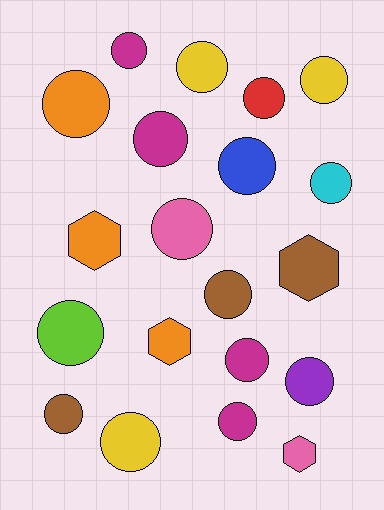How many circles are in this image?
There are 16 circles.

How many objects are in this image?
There are 20 objects.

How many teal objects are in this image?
There are no teal objects.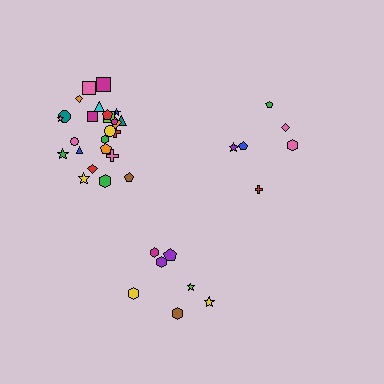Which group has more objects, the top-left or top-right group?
The top-left group.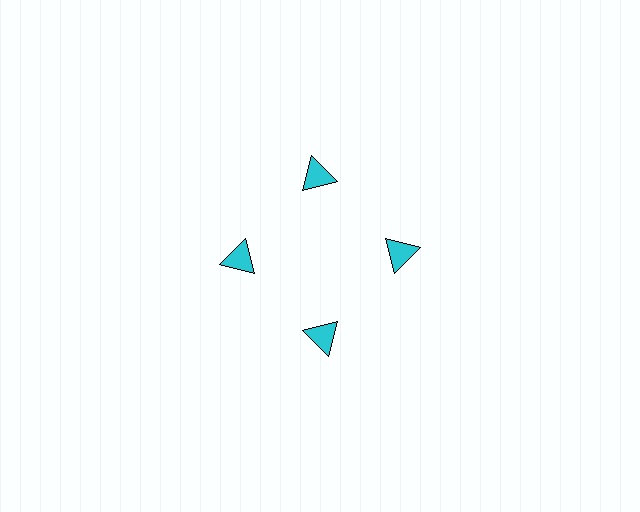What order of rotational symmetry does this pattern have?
This pattern has 4-fold rotational symmetry.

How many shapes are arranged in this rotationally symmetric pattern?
There are 4 shapes, arranged in 4 groups of 1.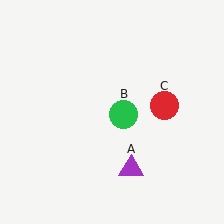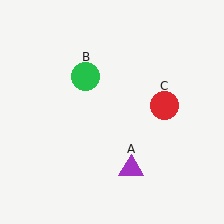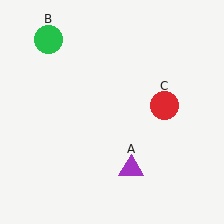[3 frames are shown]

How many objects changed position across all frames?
1 object changed position: green circle (object B).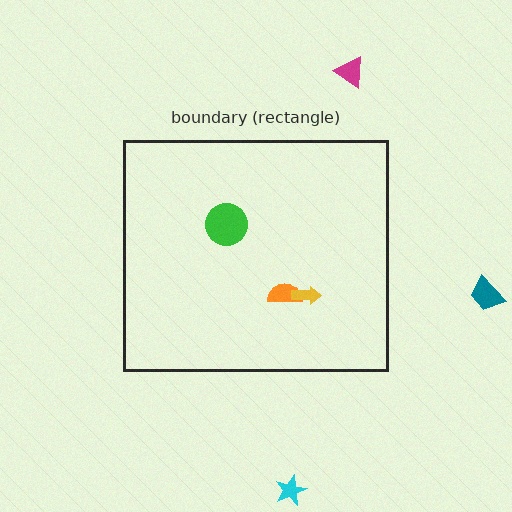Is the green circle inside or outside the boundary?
Inside.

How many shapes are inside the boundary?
3 inside, 3 outside.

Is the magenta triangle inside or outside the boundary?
Outside.